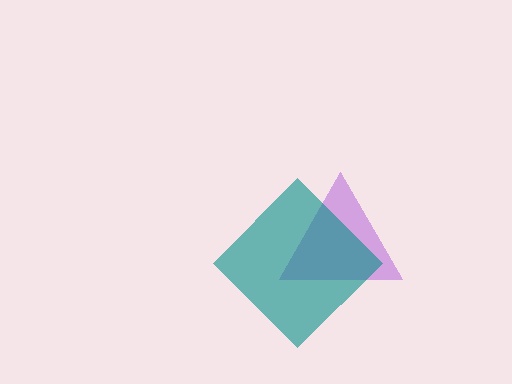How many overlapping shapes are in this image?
There are 2 overlapping shapes in the image.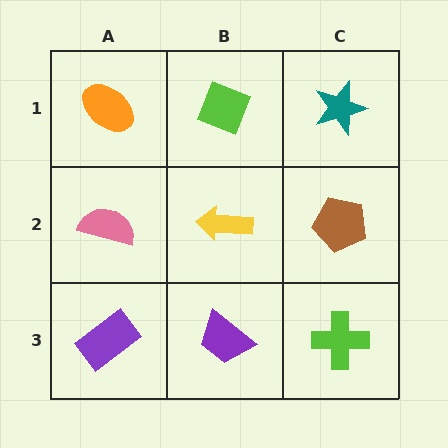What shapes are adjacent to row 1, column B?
A yellow arrow (row 2, column B), an orange ellipse (row 1, column A), a teal star (row 1, column C).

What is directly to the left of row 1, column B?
An orange ellipse.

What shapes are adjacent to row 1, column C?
A brown pentagon (row 2, column C), a lime diamond (row 1, column B).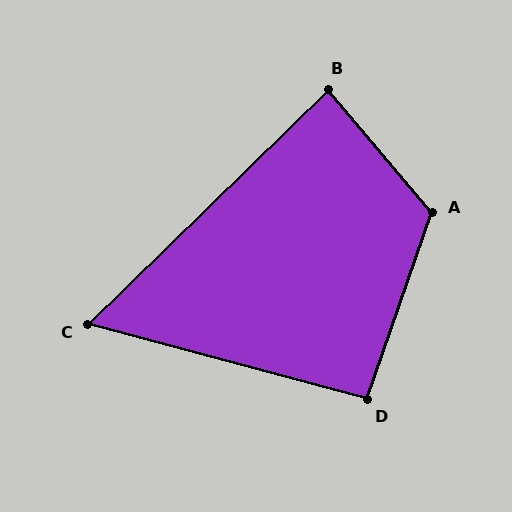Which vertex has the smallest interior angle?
C, at approximately 59 degrees.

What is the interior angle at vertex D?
Approximately 94 degrees (approximately right).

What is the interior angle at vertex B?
Approximately 86 degrees (approximately right).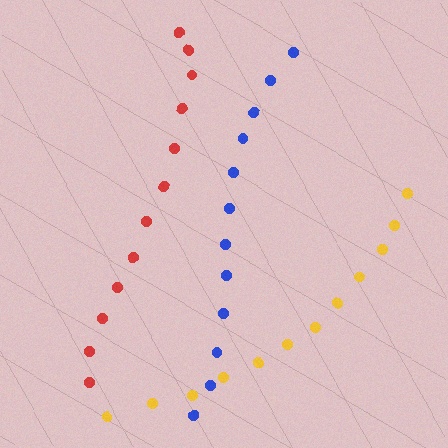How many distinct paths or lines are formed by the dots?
There are 3 distinct paths.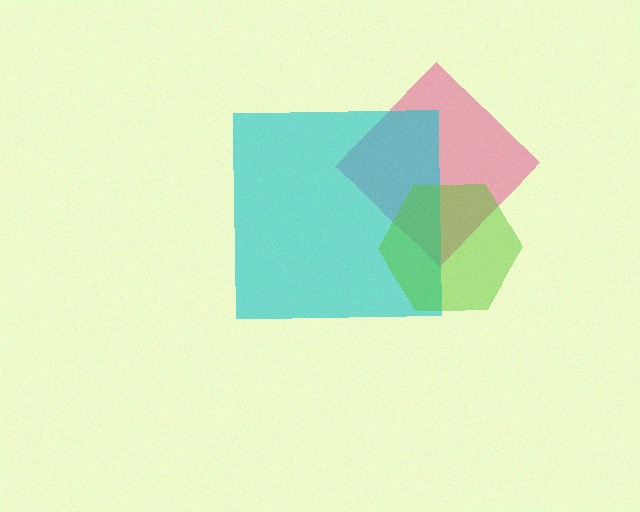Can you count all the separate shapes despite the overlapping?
Yes, there are 3 separate shapes.